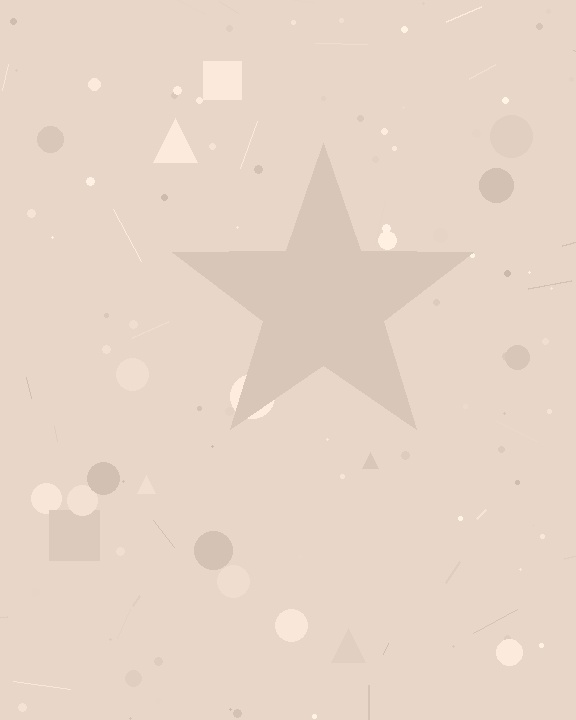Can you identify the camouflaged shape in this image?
The camouflaged shape is a star.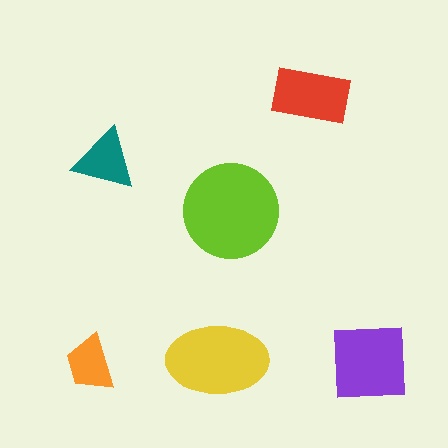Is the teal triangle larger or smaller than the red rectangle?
Smaller.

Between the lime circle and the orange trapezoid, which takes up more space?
The lime circle.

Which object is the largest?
The lime circle.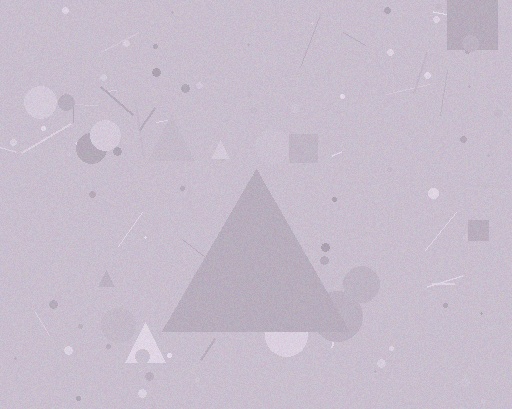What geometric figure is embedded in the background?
A triangle is embedded in the background.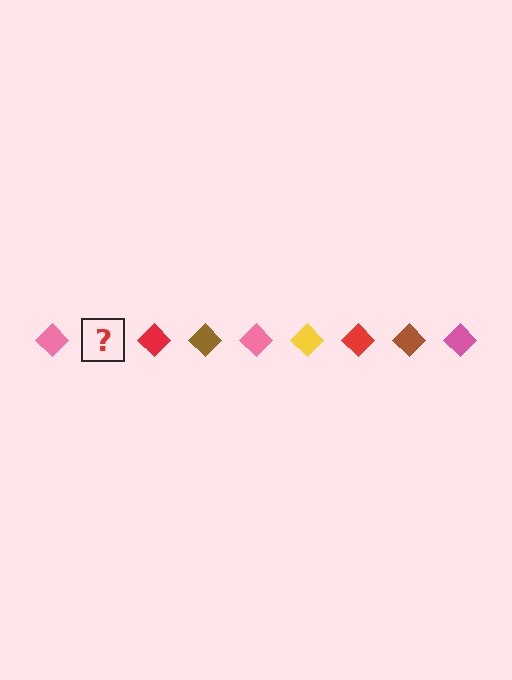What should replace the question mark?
The question mark should be replaced with a yellow diamond.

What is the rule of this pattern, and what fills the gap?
The rule is that the pattern cycles through pink, yellow, red, brown diamonds. The gap should be filled with a yellow diamond.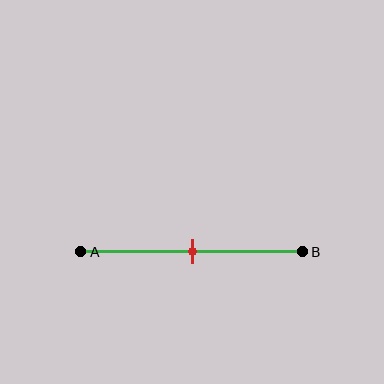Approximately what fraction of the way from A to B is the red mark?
The red mark is approximately 50% of the way from A to B.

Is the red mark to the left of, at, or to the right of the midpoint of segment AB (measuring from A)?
The red mark is approximately at the midpoint of segment AB.